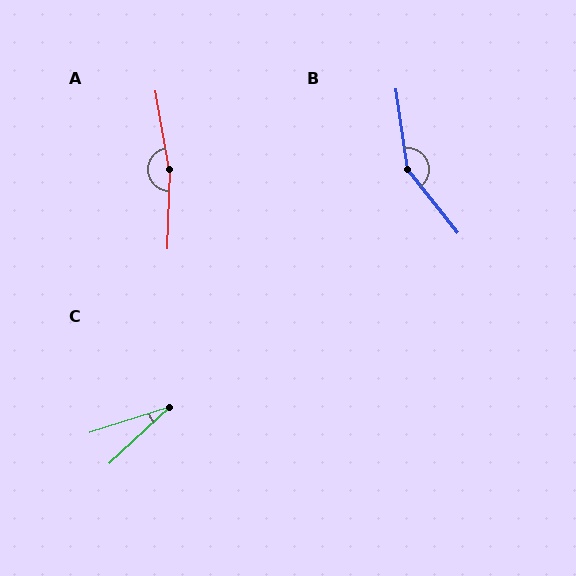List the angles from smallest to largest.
C (25°), B (149°), A (169°).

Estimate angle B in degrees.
Approximately 149 degrees.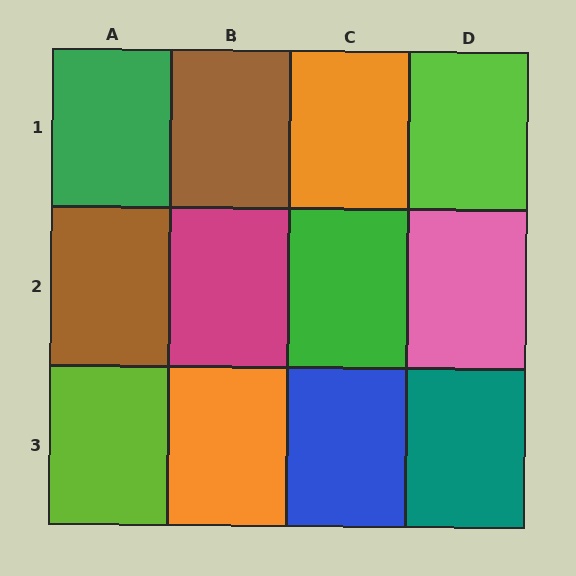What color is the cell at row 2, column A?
Brown.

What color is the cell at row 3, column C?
Blue.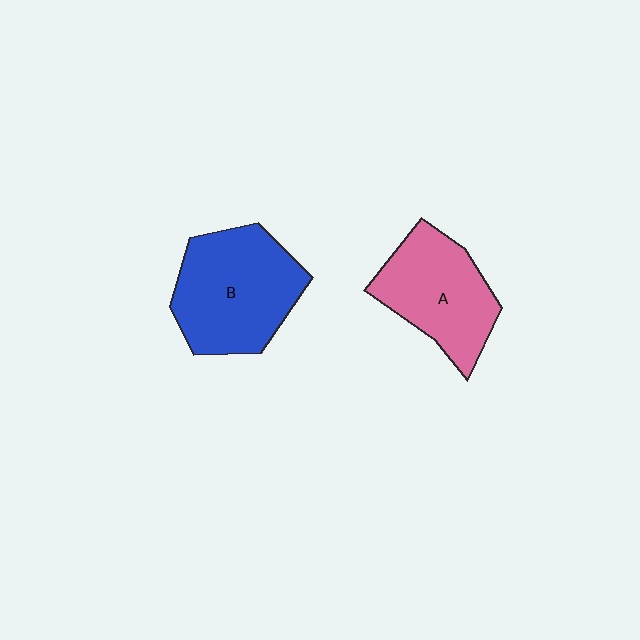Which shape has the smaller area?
Shape A (pink).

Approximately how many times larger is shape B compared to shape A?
Approximately 1.2 times.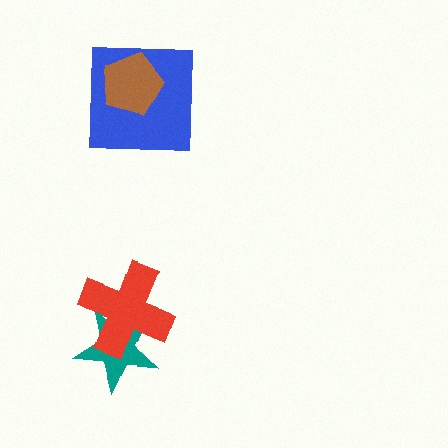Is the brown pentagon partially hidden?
No, no other shape covers it.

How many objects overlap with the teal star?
1 object overlaps with the teal star.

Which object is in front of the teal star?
The red cross is in front of the teal star.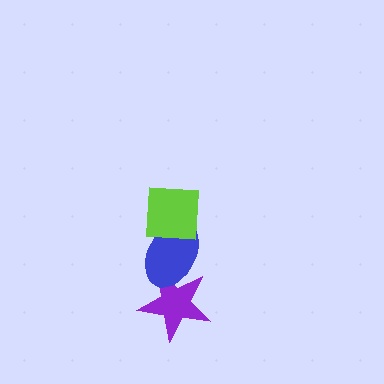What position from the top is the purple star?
The purple star is 3rd from the top.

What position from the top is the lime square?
The lime square is 1st from the top.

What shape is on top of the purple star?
The blue ellipse is on top of the purple star.